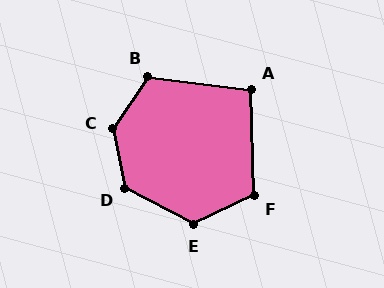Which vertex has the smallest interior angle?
A, at approximately 98 degrees.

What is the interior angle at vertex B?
Approximately 117 degrees (obtuse).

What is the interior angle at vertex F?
Approximately 114 degrees (obtuse).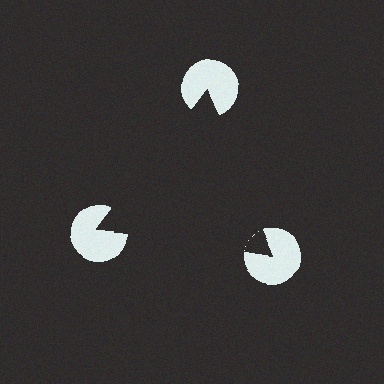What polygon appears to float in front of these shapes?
An illusory triangle — its edges are inferred from the aligned wedge cuts in the pac-man discs, not physically drawn.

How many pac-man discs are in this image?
There are 3 — one at each vertex of the illusory triangle.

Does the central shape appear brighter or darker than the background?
It typically appears slightly darker than the background, even though no actual brightness change is drawn.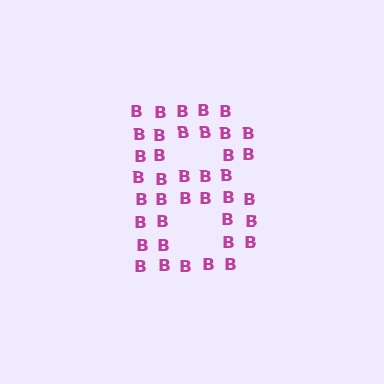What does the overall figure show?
The overall figure shows the letter B.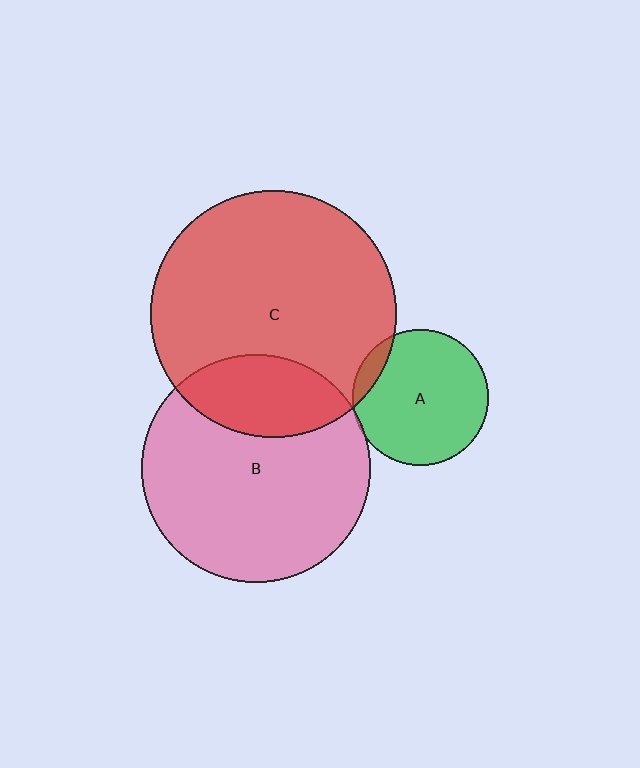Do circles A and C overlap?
Yes.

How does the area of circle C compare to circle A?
Approximately 3.3 times.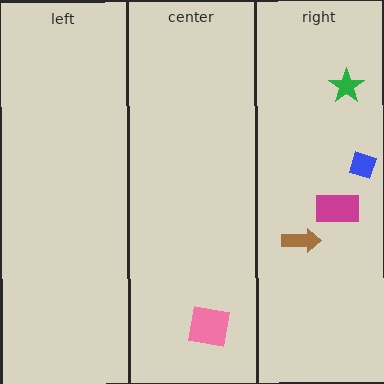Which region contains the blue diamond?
The right region.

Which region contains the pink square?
The center region.